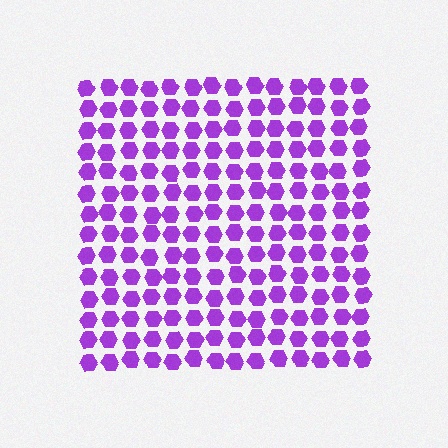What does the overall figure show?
The overall figure shows a square.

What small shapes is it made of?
It is made of small hexagons.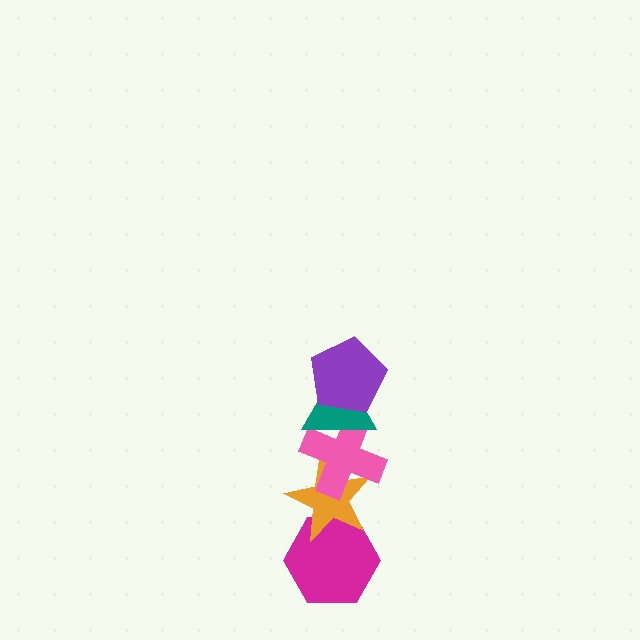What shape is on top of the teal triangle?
The purple pentagon is on top of the teal triangle.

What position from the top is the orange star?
The orange star is 4th from the top.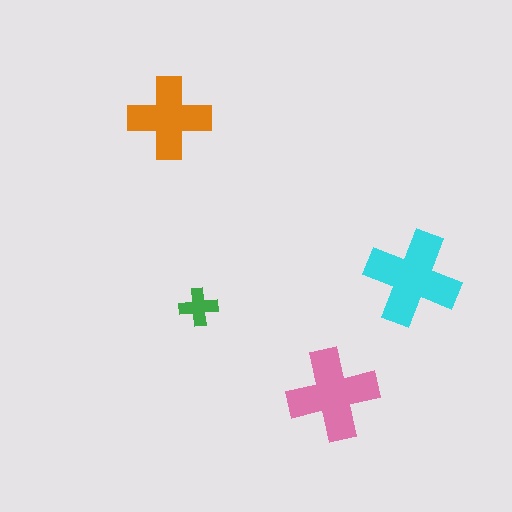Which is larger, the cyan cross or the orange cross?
The cyan one.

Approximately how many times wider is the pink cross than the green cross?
About 2.5 times wider.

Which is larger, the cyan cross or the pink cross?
The cyan one.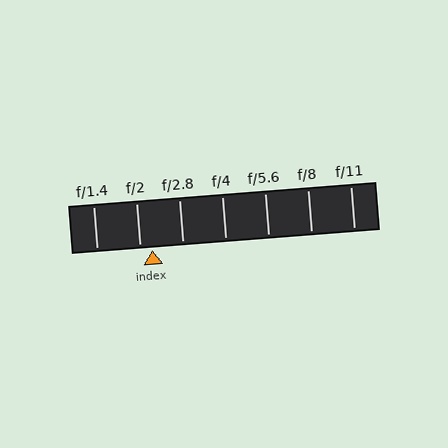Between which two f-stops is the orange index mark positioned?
The index mark is between f/2 and f/2.8.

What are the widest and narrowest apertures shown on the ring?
The widest aperture shown is f/1.4 and the narrowest is f/11.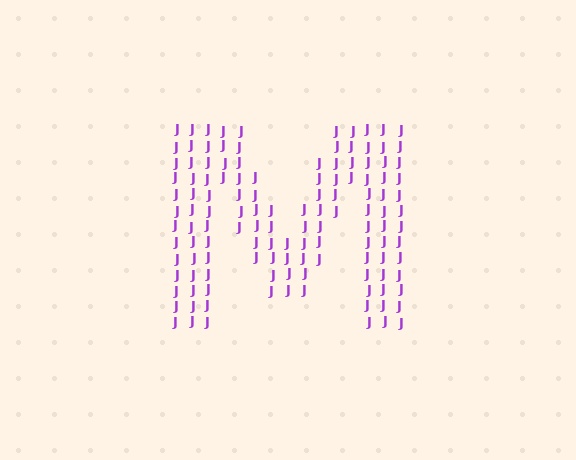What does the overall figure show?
The overall figure shows the letter M.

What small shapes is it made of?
It is made of small letter J's.